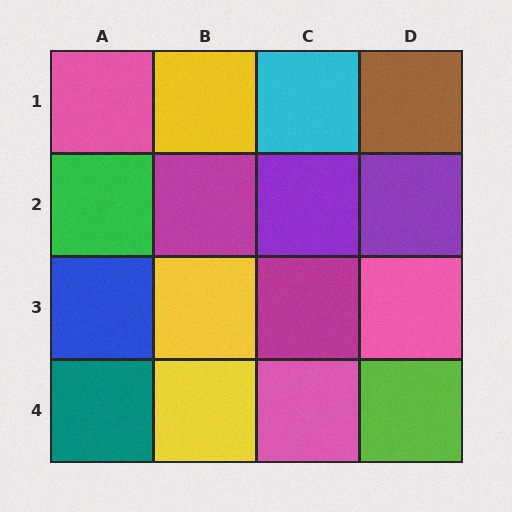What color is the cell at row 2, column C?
Purple.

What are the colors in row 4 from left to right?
Teal, yellow, pink, lime.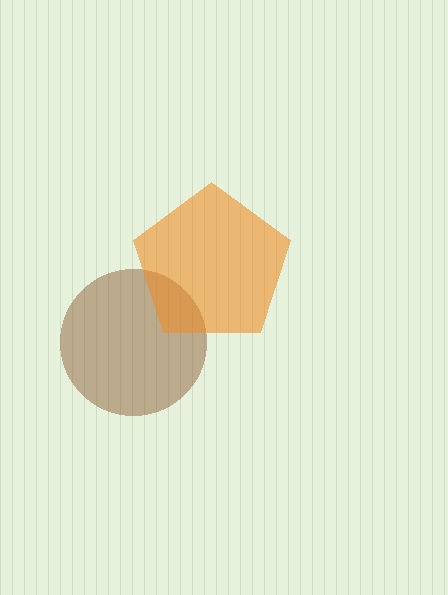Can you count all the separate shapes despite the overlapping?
Yes, there are 2 separate shapes.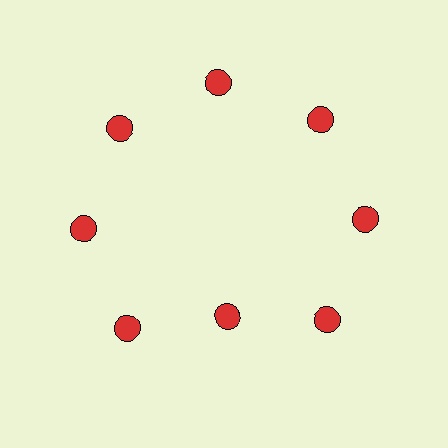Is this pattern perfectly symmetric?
No. The 8 red circles are arranged in a ring, but one element near the 6 o'clock position is pulled inward toward the center, breaking the 8-fold rotational symmetry.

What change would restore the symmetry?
The symmetry would be restored by moving it outward, back onto the ring so that all 8 circles sit at equal angles and equal distance from the center.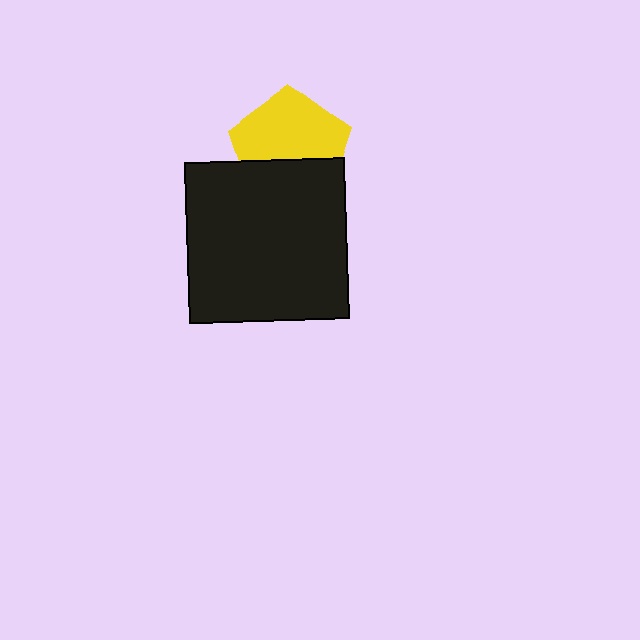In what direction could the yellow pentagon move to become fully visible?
The yellow pentagon could move up. That would shift it out from behind the black square entirely.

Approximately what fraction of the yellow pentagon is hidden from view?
Roughly 38% of the yellow pentagon is hidden behind the black square.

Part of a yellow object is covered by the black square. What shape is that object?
It is a pentagon.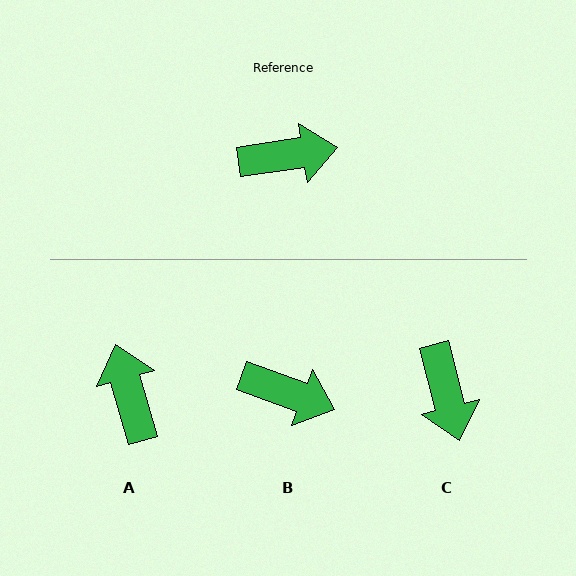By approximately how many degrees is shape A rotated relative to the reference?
Approximately 98 degrees counter-clockwise.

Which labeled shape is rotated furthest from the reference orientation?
A, about 98 degrees away.